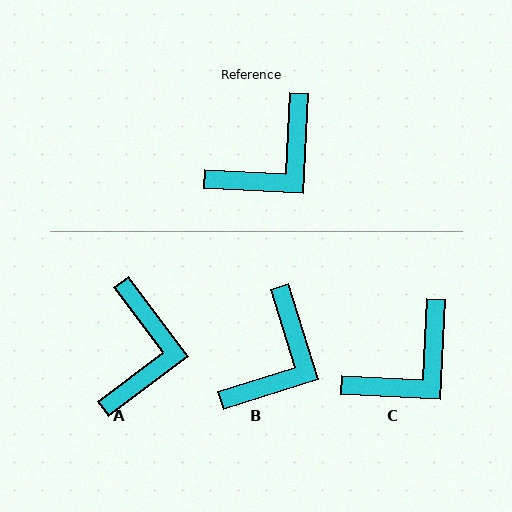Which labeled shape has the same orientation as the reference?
C.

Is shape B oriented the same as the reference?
No, it is off by about 20 degrees.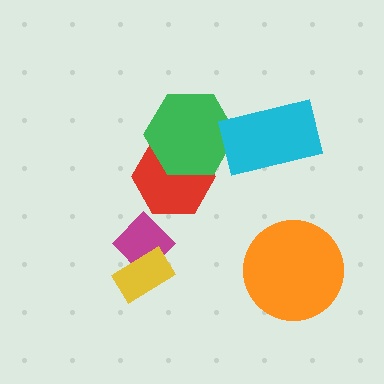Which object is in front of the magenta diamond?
The yellow rectangle is in front of the magenta diamond.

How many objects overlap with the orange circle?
0 objects overlap with the orange circle.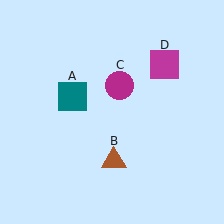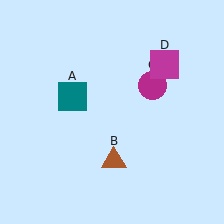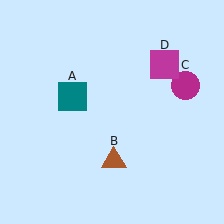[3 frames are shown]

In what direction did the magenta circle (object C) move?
The magenta circle (object C) moved right.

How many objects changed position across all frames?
1 object changed position: magenta circle (object C).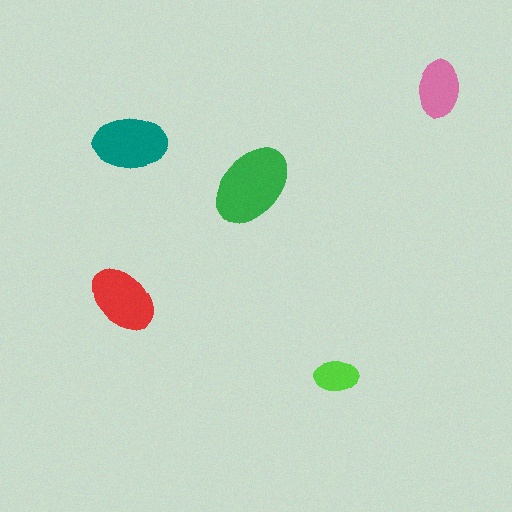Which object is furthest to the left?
The red ellipse is leftmost.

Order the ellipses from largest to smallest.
the green one, the teal one, the red one, the pink one, the lime one.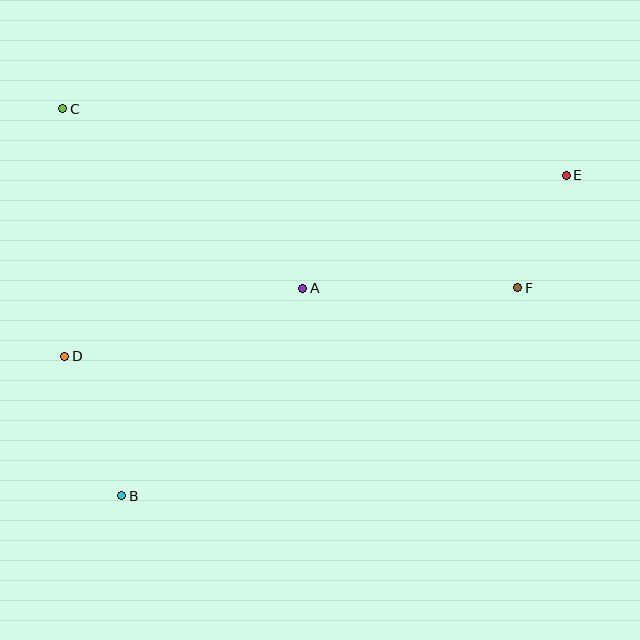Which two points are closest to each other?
Points E and F are closest to each other.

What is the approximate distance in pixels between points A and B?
The distance between A and B is approximately 276 pixels.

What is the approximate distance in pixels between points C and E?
The distance between C and E is approximately 508 pixels.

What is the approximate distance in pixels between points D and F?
The distance between D and F is approximately 458 pixels.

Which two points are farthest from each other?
Points B and E are farthest from each other.